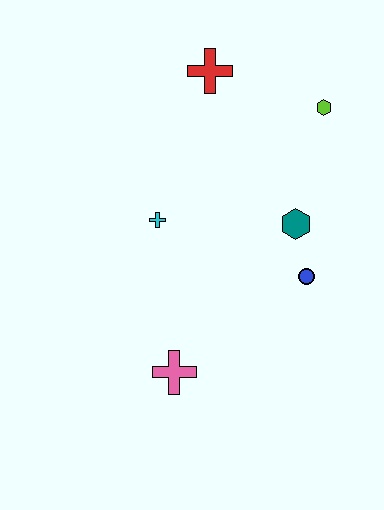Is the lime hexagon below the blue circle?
No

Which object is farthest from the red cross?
The pink cross is farthest from the red cross.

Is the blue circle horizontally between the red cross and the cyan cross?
No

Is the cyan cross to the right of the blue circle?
No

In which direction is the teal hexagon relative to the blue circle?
The teal hexagon is above the blue circle.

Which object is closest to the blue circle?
The teal hexagon is closest to the blue circle.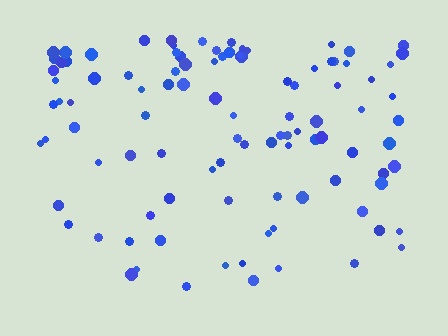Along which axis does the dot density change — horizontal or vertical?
Vertical.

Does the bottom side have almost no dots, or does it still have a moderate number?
Still a moderate number, just noticeably fewer than the top.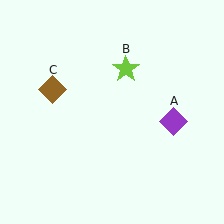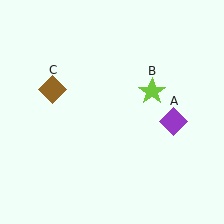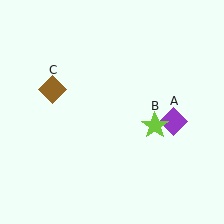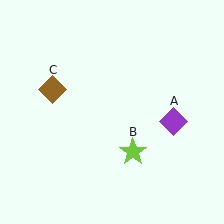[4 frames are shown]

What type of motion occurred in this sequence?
The lime star (object B) rotated clockwise around the center of the scene.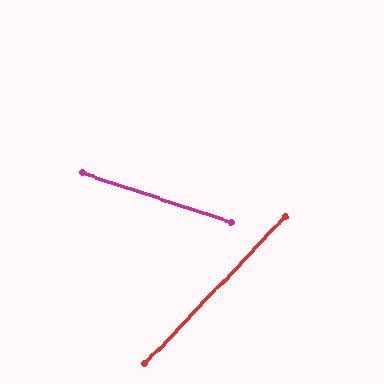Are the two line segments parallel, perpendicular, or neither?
Neither parallel nor perpendicular — they differ by about 65°.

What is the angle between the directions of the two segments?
Approximately 65 degrees.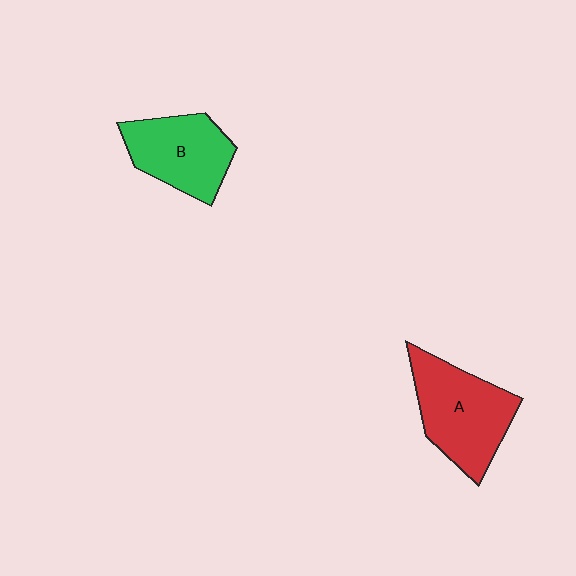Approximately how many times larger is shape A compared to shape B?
Approximately 1.2 times.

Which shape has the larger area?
Shape A (red).